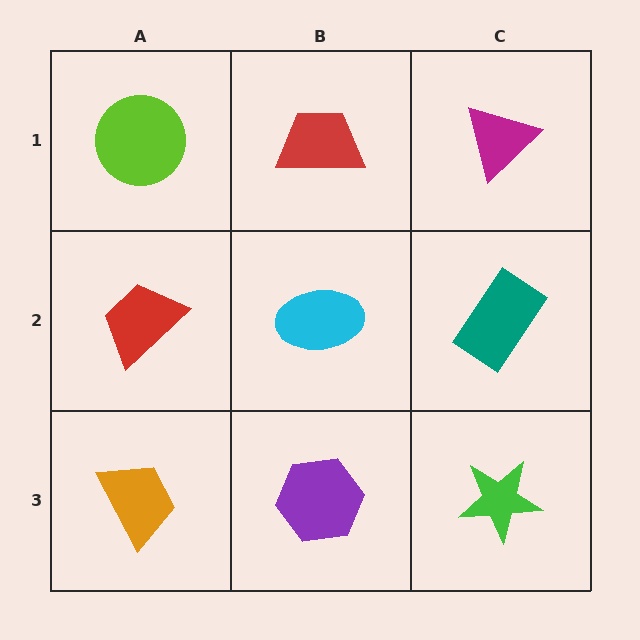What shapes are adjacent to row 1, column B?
A cyan ellipse (row 2, column B), a lime circle (row 1, column A), a magenta triangle (row 1, column C).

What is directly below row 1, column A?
A red trapezoid.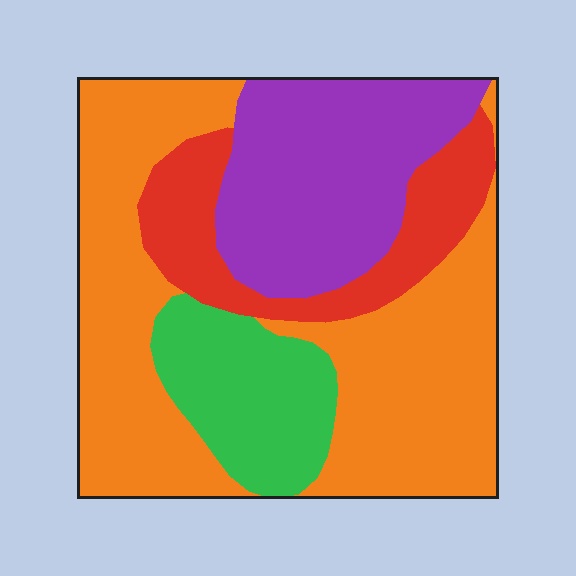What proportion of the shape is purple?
Purple covers roughly 25% of the shape.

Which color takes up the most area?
Orange, at roughly 45%.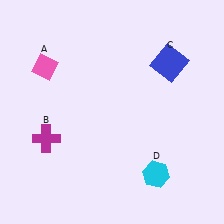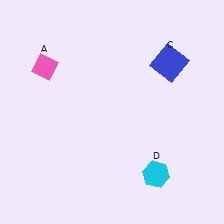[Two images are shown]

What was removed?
The magenta cross (B) was removed in Image 2.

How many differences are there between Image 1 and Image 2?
There is 1 difference between the two images.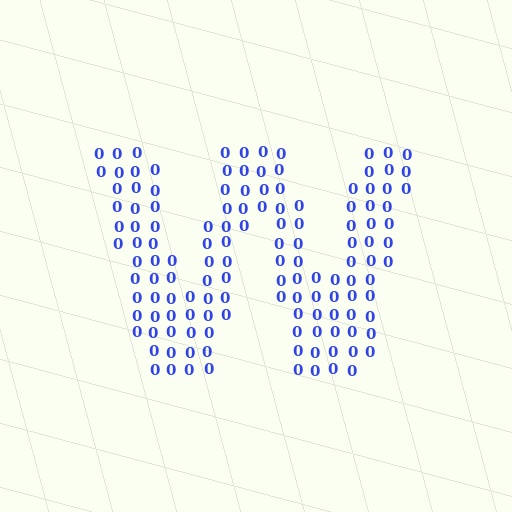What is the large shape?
The large shape is the letter W.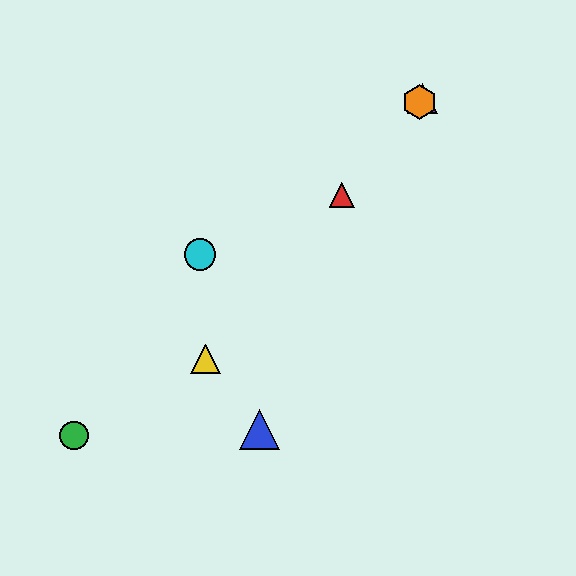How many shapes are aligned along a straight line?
4 shapes (the red triangle, the yellow triangle, the purple triangle, the orange hexagon) are aligned along a straight line.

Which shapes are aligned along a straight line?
The red triangle, the yellow triangle, the purple triangle, the orange hexagon are aligned along a straight line.